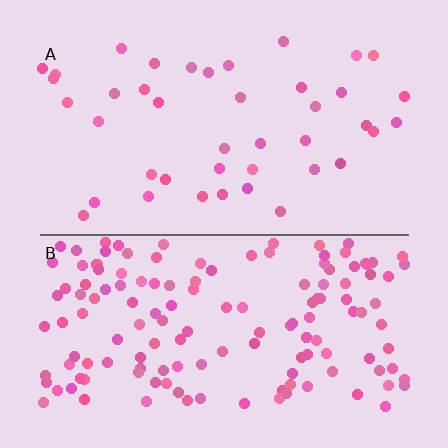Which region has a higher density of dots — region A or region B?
B (the bottom).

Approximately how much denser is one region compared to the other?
Approximately 3.4× — region B over region A.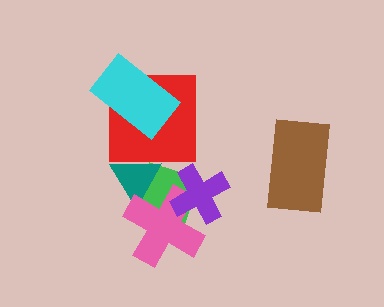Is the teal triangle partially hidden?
Yes, it is partially covered by another shape.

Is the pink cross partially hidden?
Yes, it is partially covered by another shape.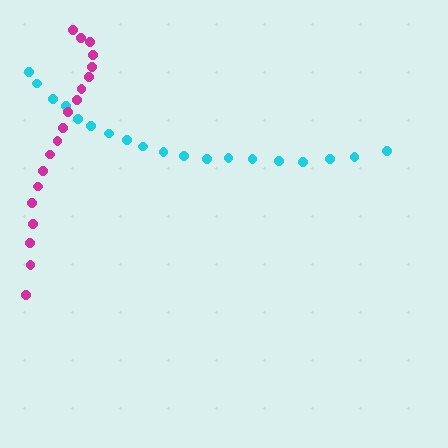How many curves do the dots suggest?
There are 2 distinct paths.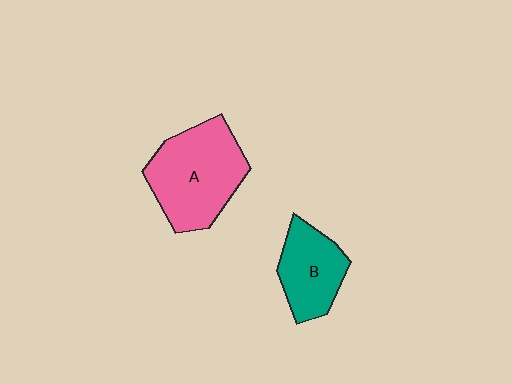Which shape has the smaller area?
Shape B (teal).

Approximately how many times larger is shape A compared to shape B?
Approximately 1.6 times.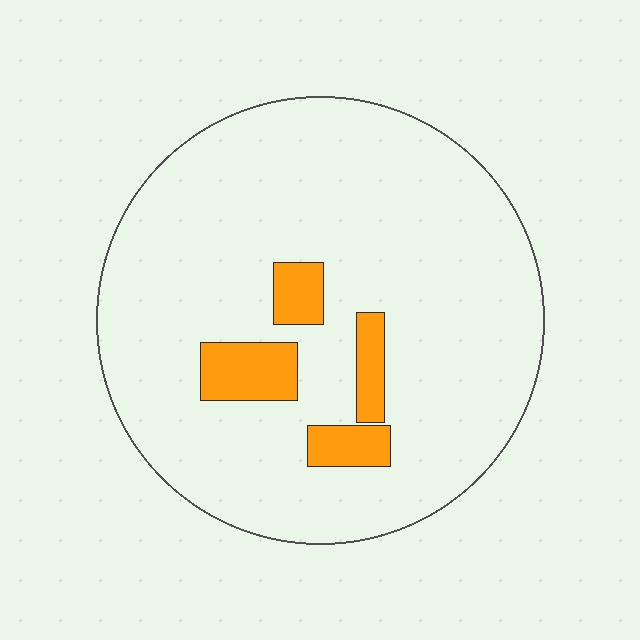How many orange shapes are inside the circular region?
4.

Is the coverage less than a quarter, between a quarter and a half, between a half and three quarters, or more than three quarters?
Less than a quarter.